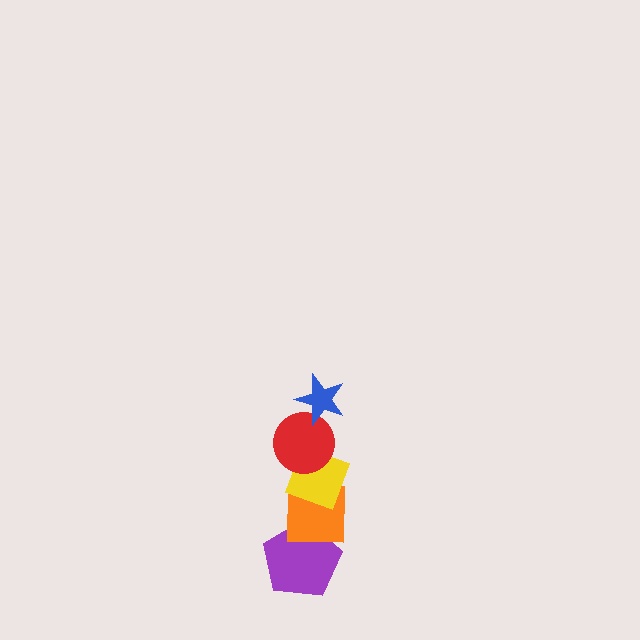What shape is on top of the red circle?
The blue star is on top of the red circle.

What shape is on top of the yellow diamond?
The red circle is on top of the yellow diamond.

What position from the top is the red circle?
The red circle is 2nd from the top.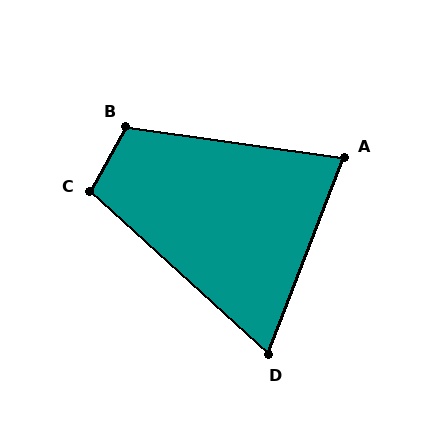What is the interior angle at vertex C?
Approximately 103 degrees (obtuse).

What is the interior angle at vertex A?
Approximately 77 degrees (acute).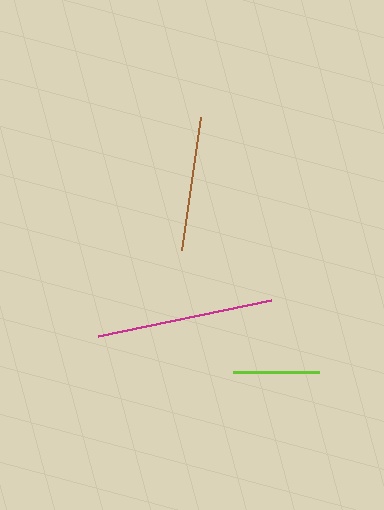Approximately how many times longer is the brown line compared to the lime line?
The brown line is approximately 1.6 times the length of the lime line.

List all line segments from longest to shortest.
From longest to shortest: magenta, brown, lime.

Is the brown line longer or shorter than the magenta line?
The magenta line is longer than the brown line.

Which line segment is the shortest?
The lime line is the shortest at approximately 86 pixels.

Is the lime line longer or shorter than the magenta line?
The magenta line is longer than the lime line.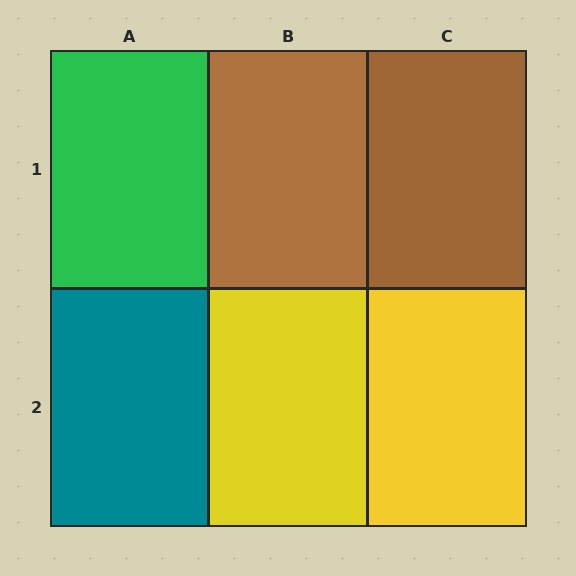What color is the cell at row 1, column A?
Green.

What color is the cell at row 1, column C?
Brown.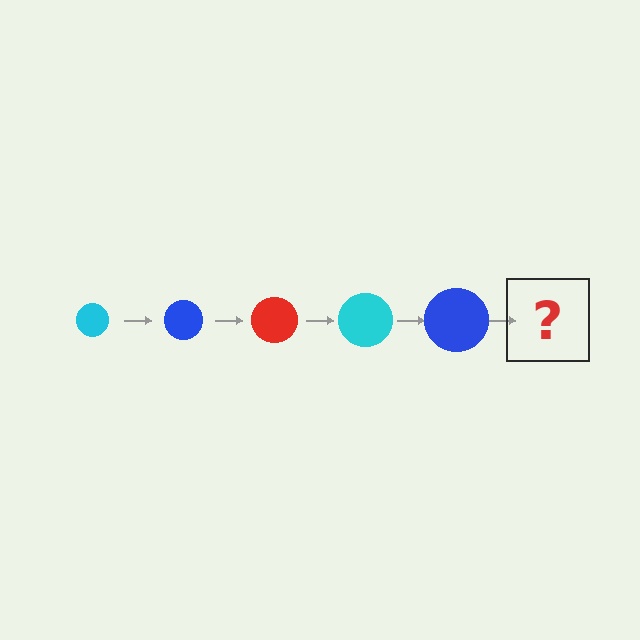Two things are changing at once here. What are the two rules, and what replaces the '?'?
The two rules are that the circle grows larger each step and the color cycles through cyan, blue, and red. The '?' should be a red circle, larger than the previous one.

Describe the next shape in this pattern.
It should be a red circle, larger than the previous one.